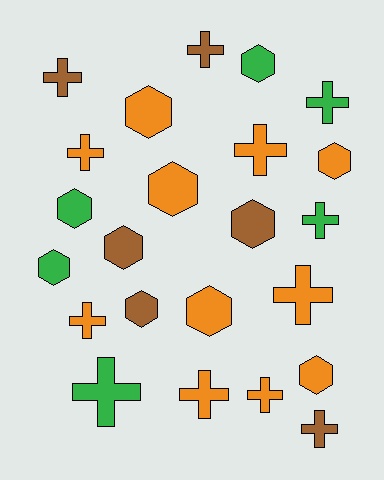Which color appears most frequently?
Orange, with 11 objects.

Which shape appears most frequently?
Cross, with 12 objects.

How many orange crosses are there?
There are 6 orange crosses.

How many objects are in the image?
There are 23 objects.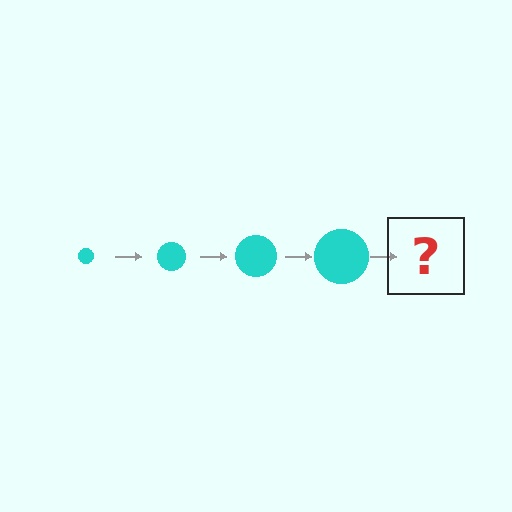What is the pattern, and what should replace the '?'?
The pattern is that the circle gets progressively larger each step. The '?' should be a cyan circle, larger than the previous one.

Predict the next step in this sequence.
The next step is a cyan circle, larger than the previous one.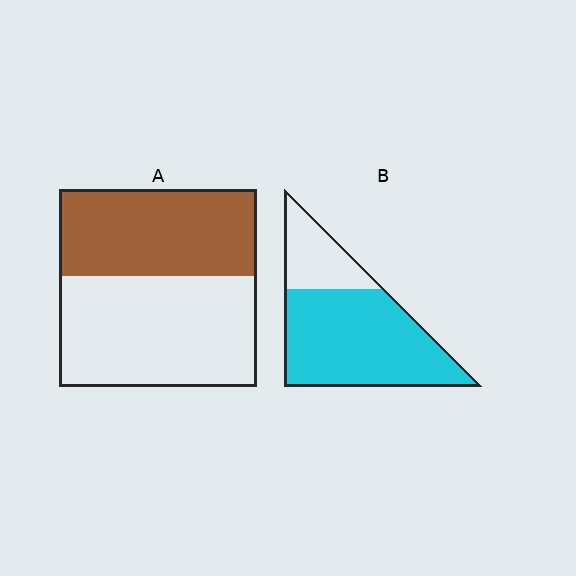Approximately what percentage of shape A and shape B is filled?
A is approximately 45% and B is approximately 75%.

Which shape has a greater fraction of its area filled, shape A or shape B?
Shape B.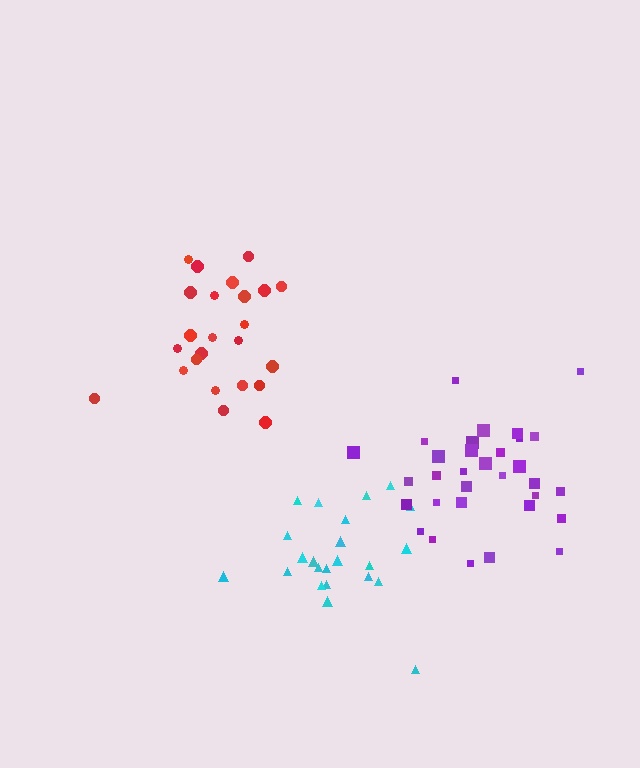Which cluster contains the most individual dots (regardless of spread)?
Purple (32).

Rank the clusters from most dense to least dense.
red, purple, cyan.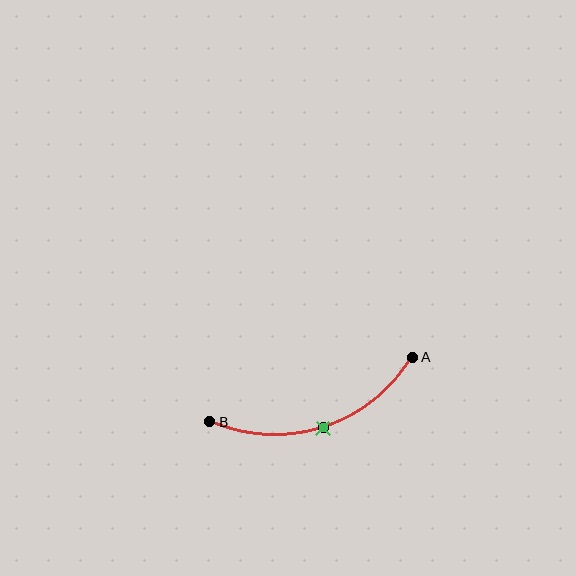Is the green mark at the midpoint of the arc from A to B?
Yes. The green mark lies on the arc at equal arc-length from both A and B — it is the arc midpoint.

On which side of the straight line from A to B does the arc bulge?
The arc bulges below the straight line connecting A and B.